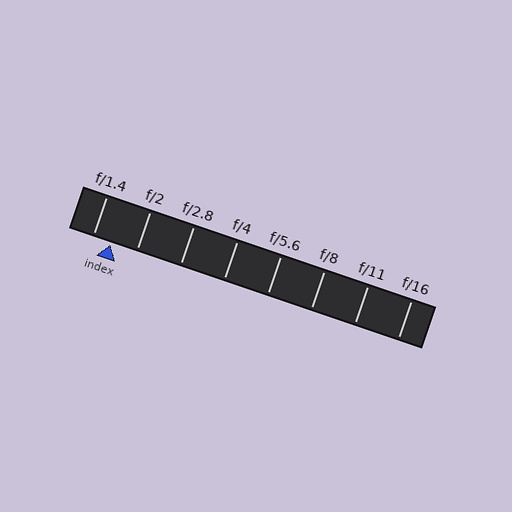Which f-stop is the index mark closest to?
The index mark is closest to f/1.4.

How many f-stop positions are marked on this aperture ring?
There are 8 f-stop positions marked.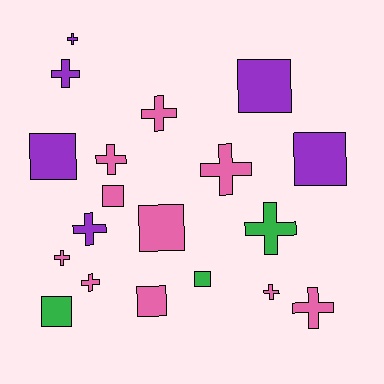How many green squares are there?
There are 2 green squares.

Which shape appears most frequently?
Cross, with 11 objects.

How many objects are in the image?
There are 19 objects.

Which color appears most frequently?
Pink, with 10 objects.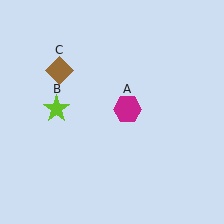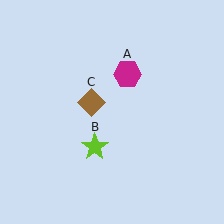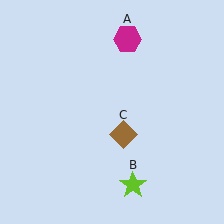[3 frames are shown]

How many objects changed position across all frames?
3 objects changed position: magenta hexagon (object A), lime star (object B), brown diamond (object C).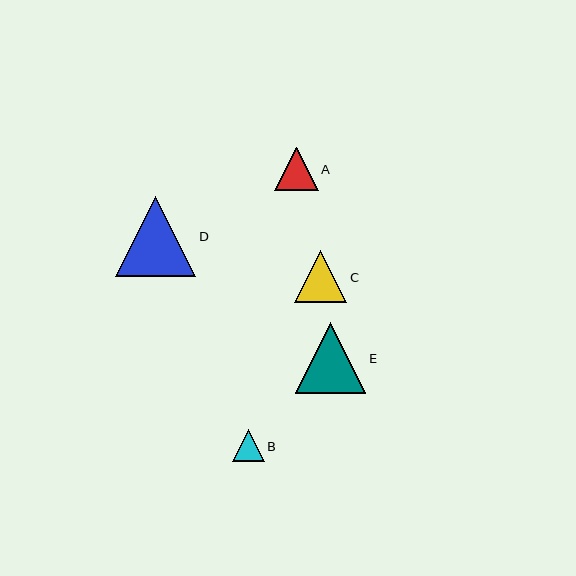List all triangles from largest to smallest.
From largest to smallest: D, E, C, A, B.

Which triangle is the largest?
Triangle D is the largest with a size of approximately 80 pixels.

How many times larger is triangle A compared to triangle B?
Triangle A is approximately 1.4 times the size of triangle B.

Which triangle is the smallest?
Triangle B is the smallest with a size of approximately 32 pixels.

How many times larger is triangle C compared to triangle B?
Triangle C is approximately 1.6 times the size of triangle B.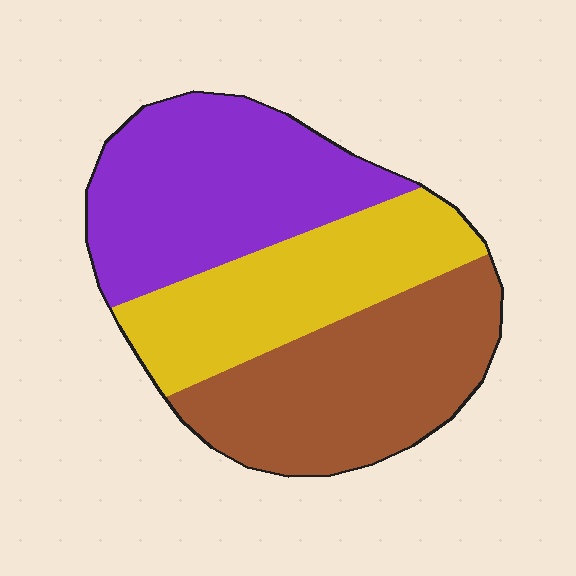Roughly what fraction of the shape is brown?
Brown takes up about one third (1/3) of the shape.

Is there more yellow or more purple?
Purple.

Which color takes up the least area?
Yellow, at roughly 30%.